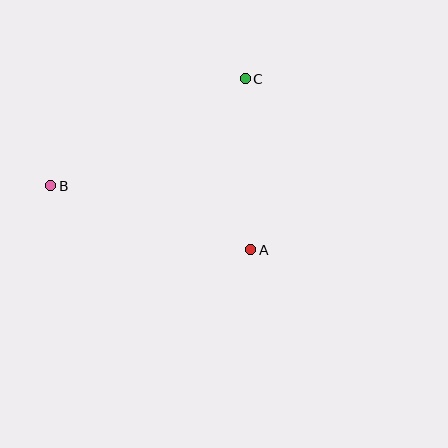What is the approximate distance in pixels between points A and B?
The distance between A and B is approximately 210 pixels.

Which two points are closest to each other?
Points A and C are closest to each other.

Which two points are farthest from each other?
Points B and C are farthest from each other.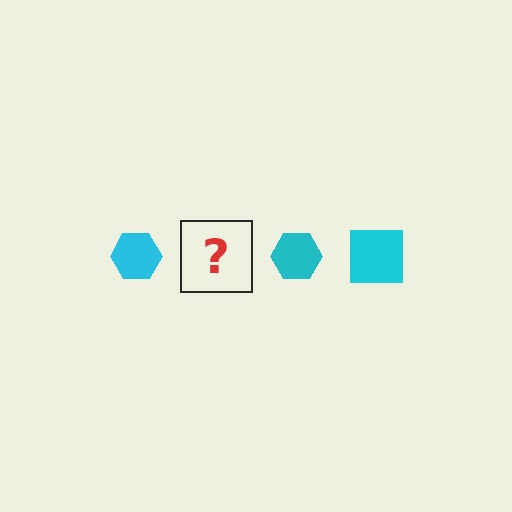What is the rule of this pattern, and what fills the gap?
The rule is that the pattern cycles through hexagon, square shapes in cyan. The gap should be filled with a cyan square.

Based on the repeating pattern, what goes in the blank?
The blank should be a cyan square.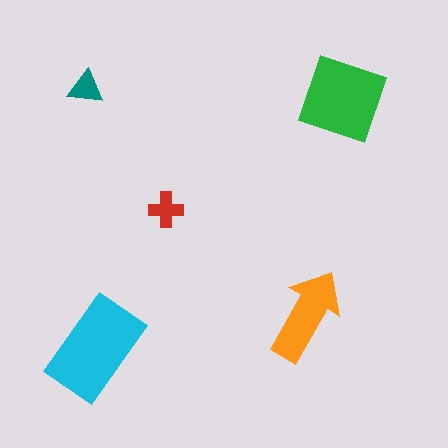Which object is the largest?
The cyan rectangle.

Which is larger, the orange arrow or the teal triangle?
The orange arrow.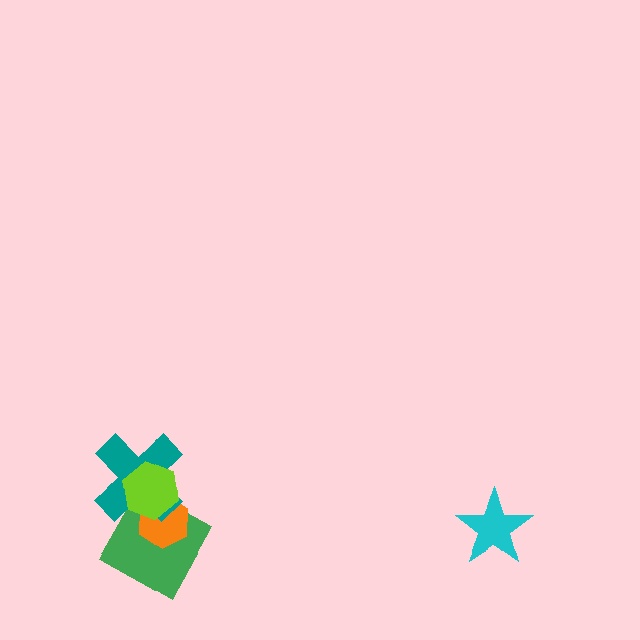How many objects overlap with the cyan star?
0 objects overlap with the cyan star.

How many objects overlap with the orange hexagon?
3 objects overlap with the orange hexagon.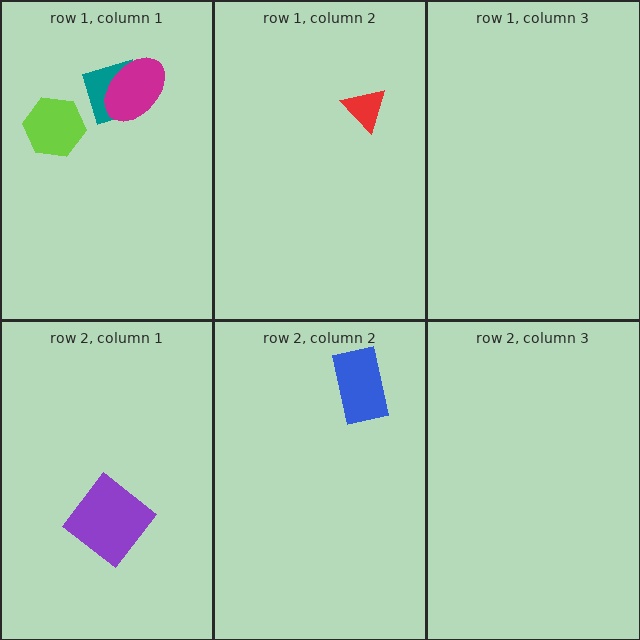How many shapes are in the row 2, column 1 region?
1.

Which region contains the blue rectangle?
The row 2, column 2 region.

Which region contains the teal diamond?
The row 1, column 1 region.